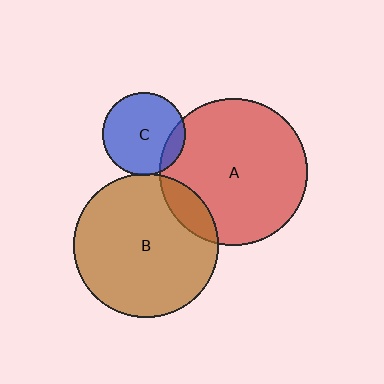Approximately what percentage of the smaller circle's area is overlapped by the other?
Approximately 5%.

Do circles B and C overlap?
Yes.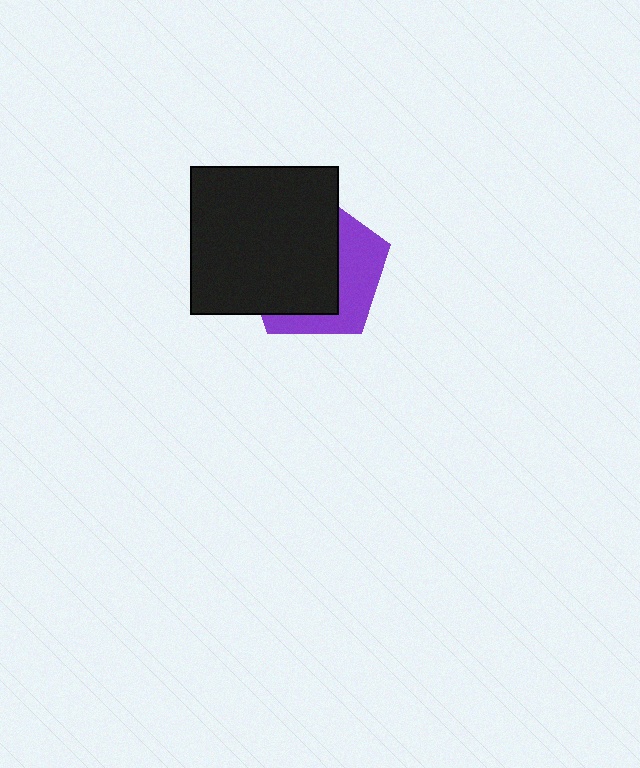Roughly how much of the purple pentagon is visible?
A small part of it is visible (roughly 37%).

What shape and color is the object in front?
The object in front is a black square.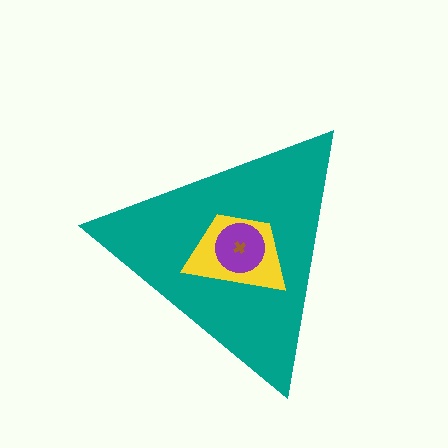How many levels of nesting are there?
4.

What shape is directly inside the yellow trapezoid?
The purple circle.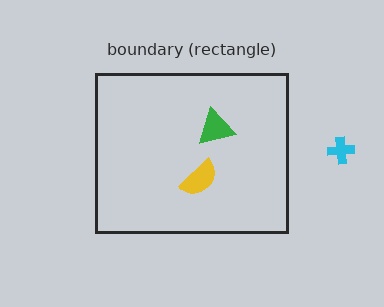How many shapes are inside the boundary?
2 inside, 1 outside.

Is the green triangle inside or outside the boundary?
Inside.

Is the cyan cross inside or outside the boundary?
Outside.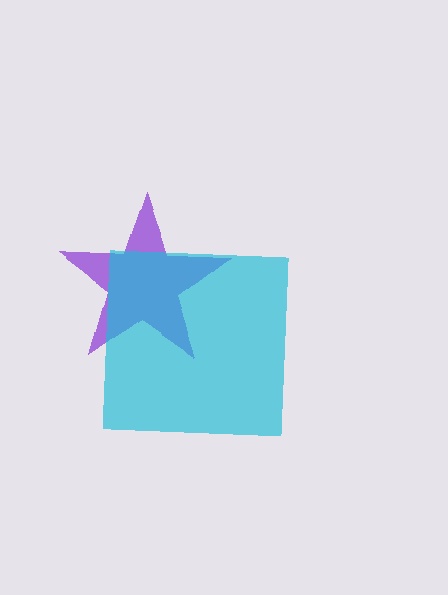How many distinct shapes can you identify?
There are 2 distinct shapes: a purple star, a cyan square.